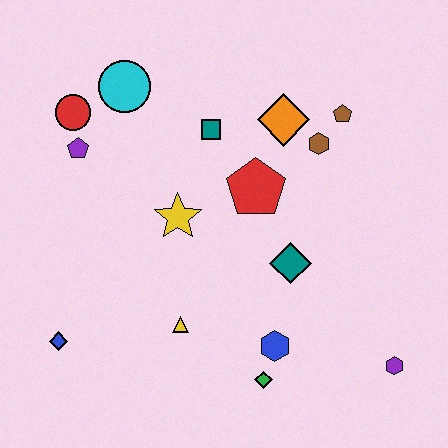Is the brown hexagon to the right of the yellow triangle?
Yes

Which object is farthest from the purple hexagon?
The red circle is farthest from the purple hexagon.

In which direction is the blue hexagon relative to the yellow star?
The blue hexagon is below the yellow star.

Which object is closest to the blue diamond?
The yellow triangle is closest to the blue diamond.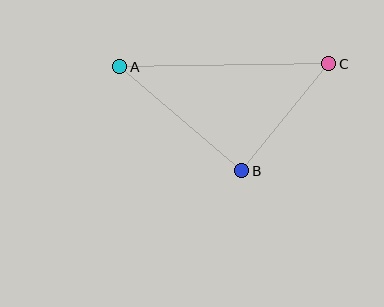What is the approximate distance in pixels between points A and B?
The distance between A and B is approximately 161 pixels.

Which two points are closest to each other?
Points B and C are closest to each other.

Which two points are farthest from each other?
Points A and C are farthest from each other.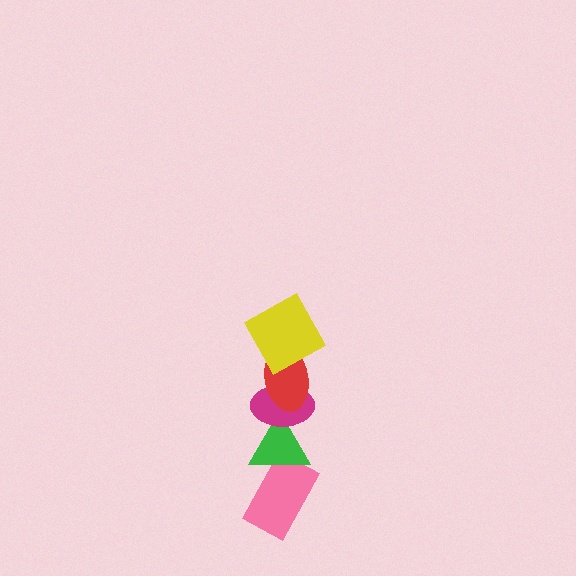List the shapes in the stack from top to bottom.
From top to bottom: the yellow square, the red ellipse, the magenta ellipse, the green triangle, the pink rectangle.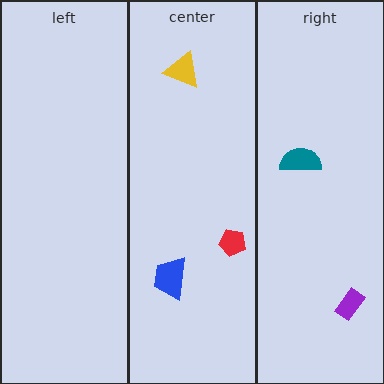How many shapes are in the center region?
3.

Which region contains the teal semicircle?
The right region.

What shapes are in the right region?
The purple rectangle, the teal semicircle.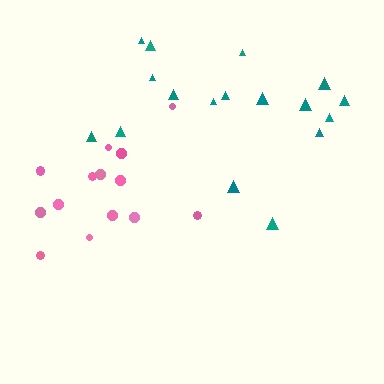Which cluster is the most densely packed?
Pink.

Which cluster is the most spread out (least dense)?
Teal.